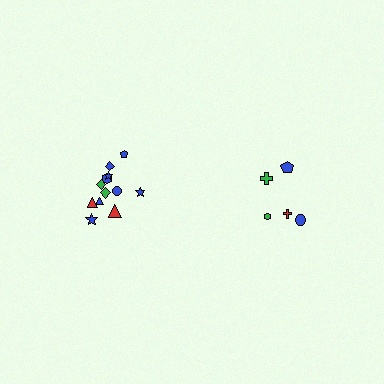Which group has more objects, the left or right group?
The left group.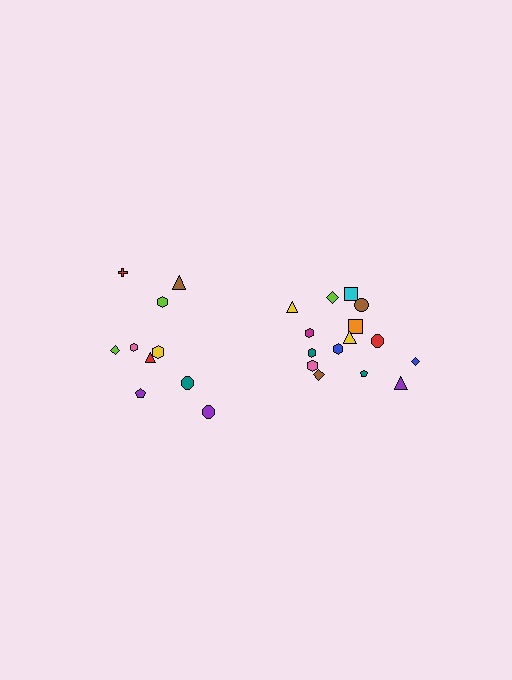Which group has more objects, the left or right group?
The right group.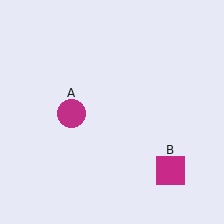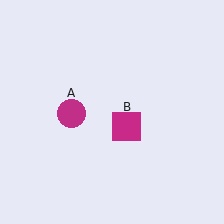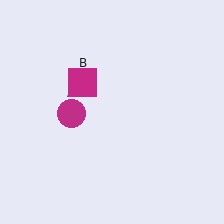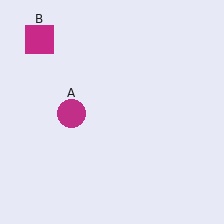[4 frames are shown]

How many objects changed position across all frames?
1 object changed position: magenta square (object B).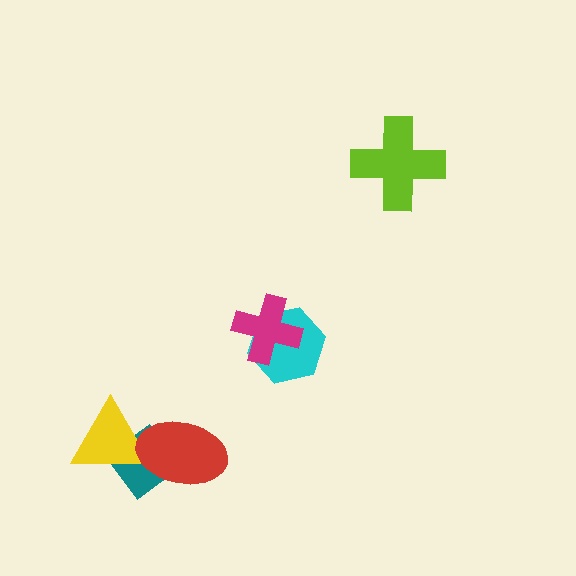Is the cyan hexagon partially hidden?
Yes, it is partially covered by another shape.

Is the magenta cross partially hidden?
No, no other shape covers it.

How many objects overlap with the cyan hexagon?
1 object overlaps with the cyan hexagon.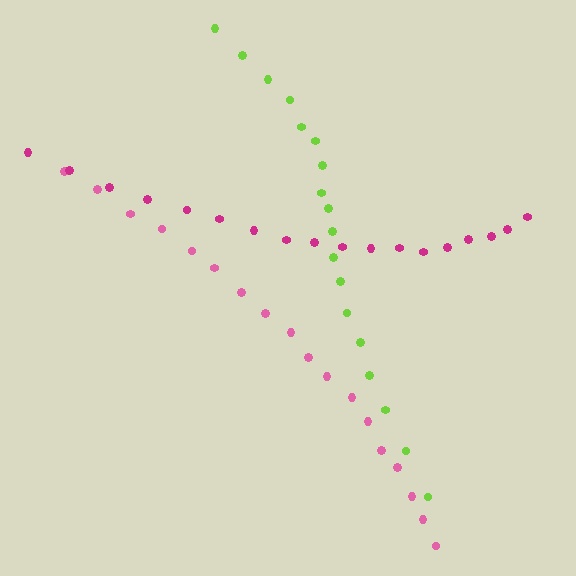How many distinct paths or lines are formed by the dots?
There are 3 distinct paths.